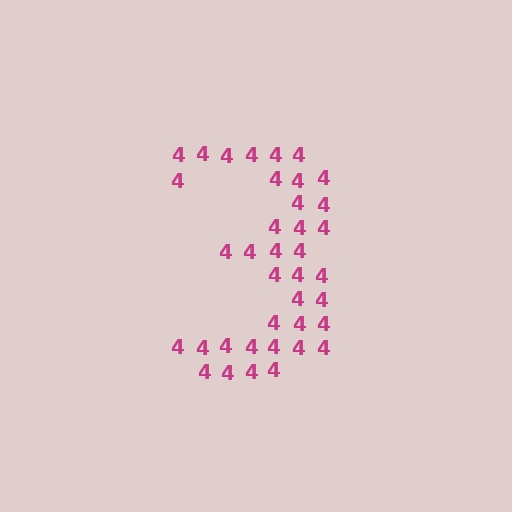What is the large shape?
The large shape is the digit 3.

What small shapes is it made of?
It is made of small digit 4's.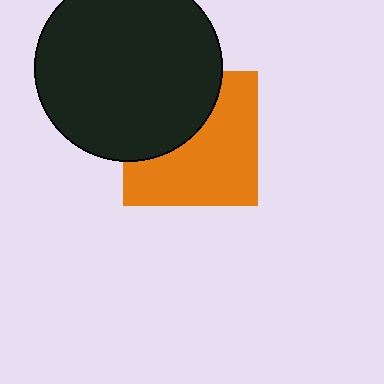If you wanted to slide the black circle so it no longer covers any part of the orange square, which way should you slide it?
Slide it toward the upper-left — that is the most direct way to separate the two shapes.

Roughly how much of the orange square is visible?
About half of it is visible (roughly 61%).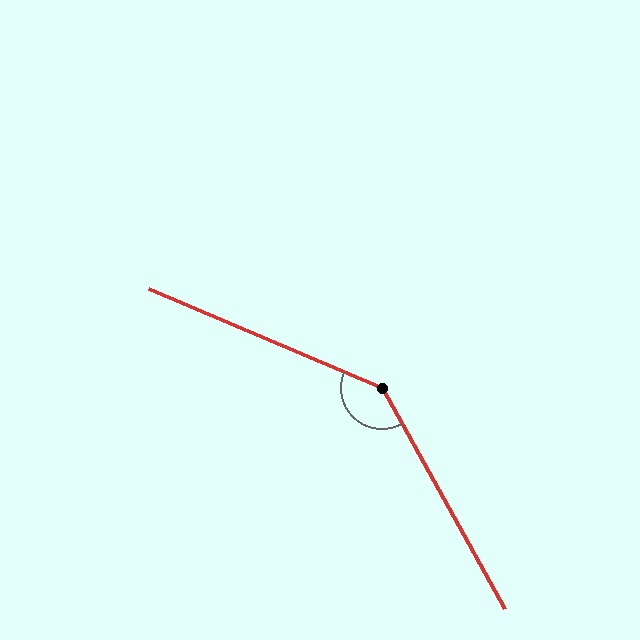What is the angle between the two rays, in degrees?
Approximately 142 degrees.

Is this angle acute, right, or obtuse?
It is obtuse.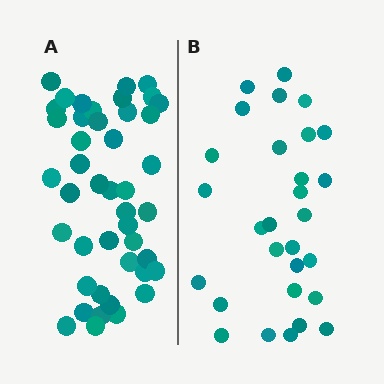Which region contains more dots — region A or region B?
Region A (the left region) has more dots.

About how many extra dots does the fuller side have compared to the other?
Region A has approximately 15 more dots than region B.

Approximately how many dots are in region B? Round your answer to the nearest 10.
About 30 dots. (The exact count is 29, which rounds to 30.)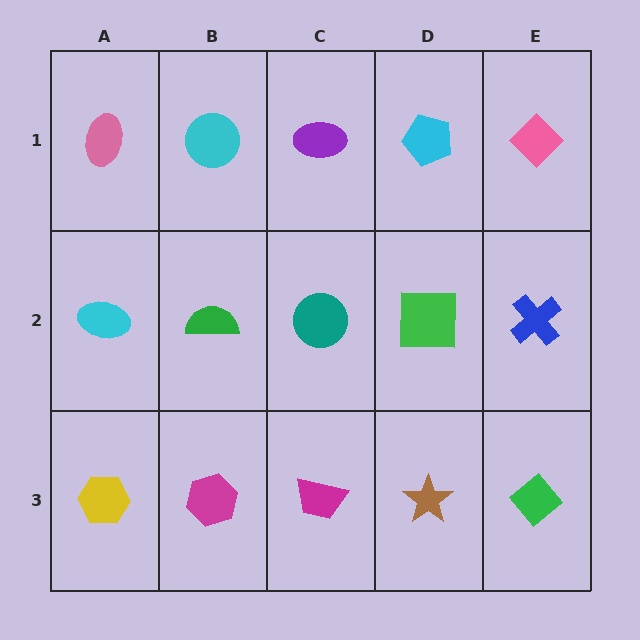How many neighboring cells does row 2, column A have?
3.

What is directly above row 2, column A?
A pink ellipse.